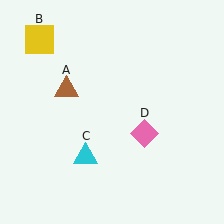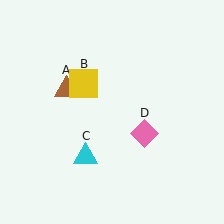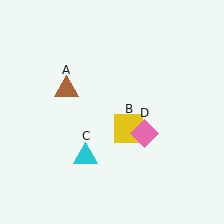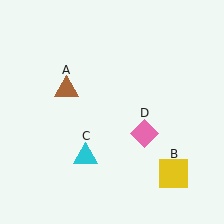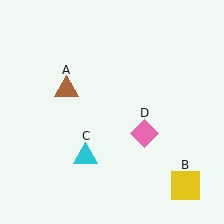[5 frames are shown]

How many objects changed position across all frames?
1 object changed position: yellow square (object B).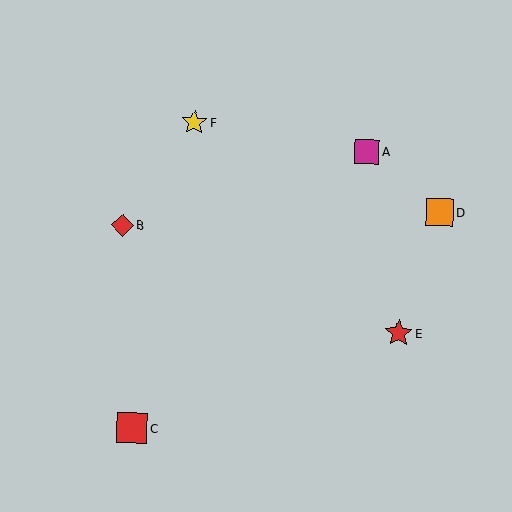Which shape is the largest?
The red square (labeled C) is the largest.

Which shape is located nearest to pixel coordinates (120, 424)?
The red square (labeled C) at (132, 428) is nearest to that location.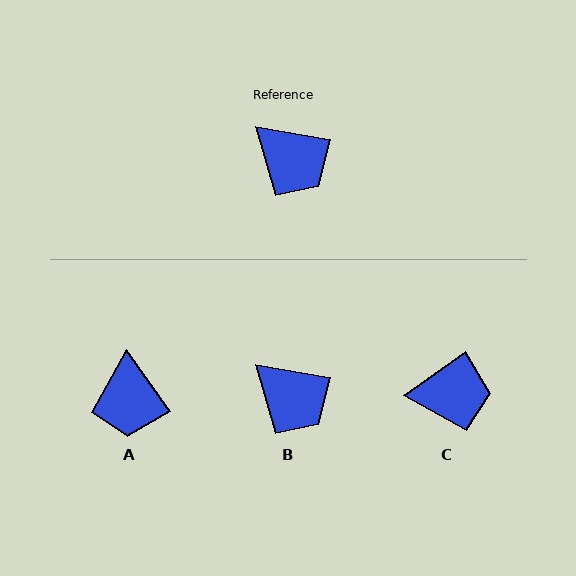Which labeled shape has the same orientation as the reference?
B.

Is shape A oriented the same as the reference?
No, it is off by about 45 degrees.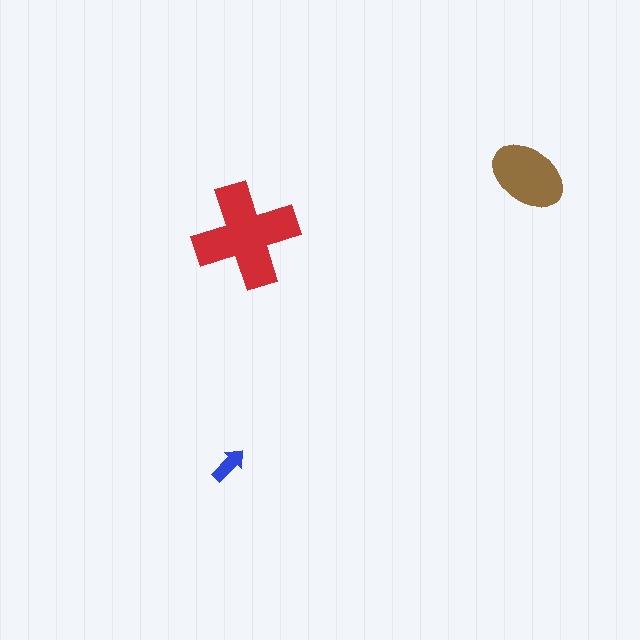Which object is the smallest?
The blue arrow.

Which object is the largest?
The red cross.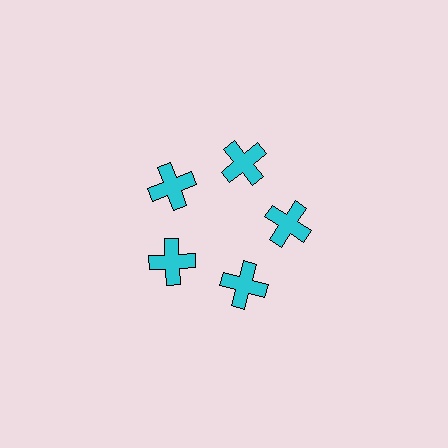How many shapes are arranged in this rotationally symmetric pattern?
There are 5 shapes, arranged in 5 groups of 1.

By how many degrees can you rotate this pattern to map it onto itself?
The pattern maps onto itself every 72 degrees of rotation.